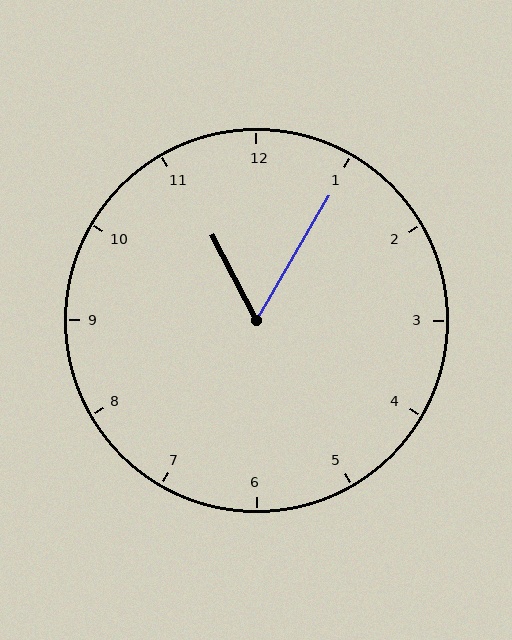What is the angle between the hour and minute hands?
Approximately 58 degrees.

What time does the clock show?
11:05.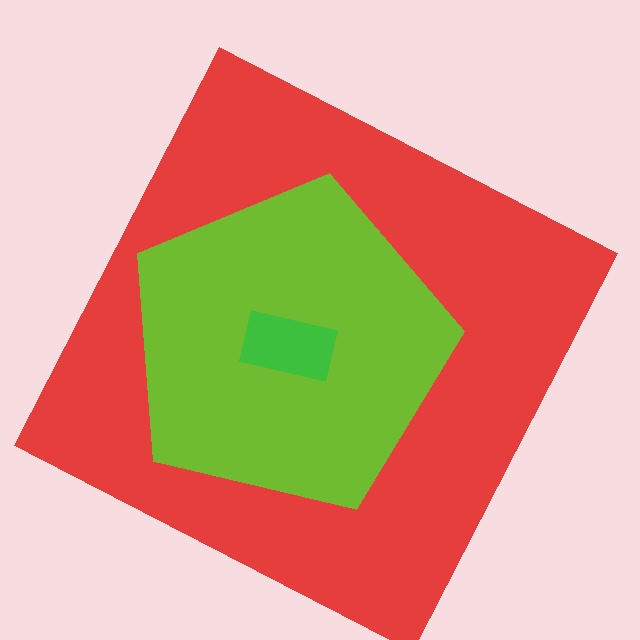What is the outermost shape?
The red square.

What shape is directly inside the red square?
The lime pentagon.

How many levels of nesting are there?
3.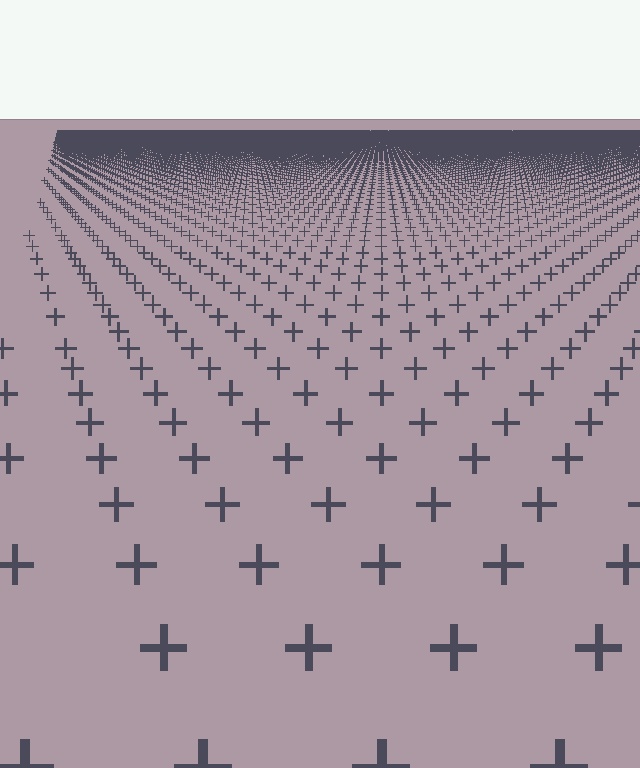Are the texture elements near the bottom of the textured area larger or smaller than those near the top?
Larger. Near the bottom, elements are closer to the viewer and appear at a bigger on-screen size.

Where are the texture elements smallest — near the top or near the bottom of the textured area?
Near the top.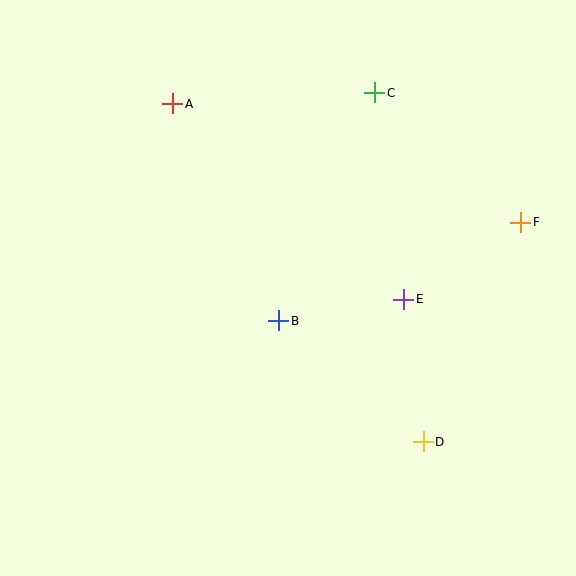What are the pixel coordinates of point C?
Point C is at (375, 93).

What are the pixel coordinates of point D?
Point D is at (423, 442).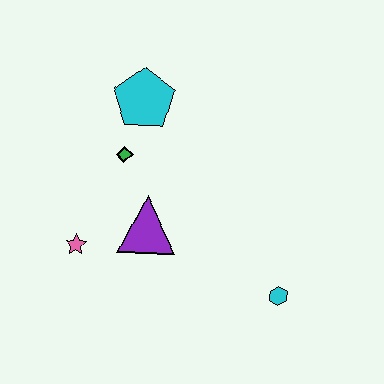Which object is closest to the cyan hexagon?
The purple triangle is closest to the cyan hexagon.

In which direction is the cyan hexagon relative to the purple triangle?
The cyan hexagon is to the right of the purple triangle.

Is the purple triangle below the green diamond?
Yes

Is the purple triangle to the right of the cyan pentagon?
Yes